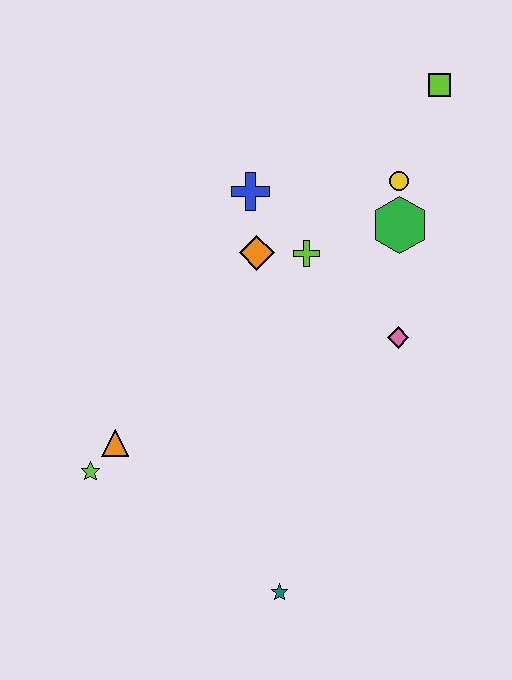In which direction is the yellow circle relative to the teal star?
The yellow circle is above the teal star.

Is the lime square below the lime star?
No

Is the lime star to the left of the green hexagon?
Yes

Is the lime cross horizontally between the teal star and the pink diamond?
Yes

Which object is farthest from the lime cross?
The teal star is farthest from the lime cross.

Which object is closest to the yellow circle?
The green hexagon is closest to the yellow circle.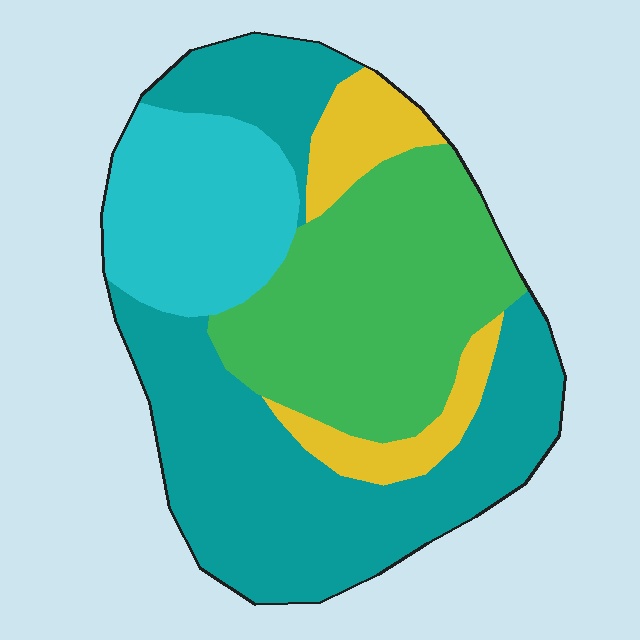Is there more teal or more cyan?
Teal.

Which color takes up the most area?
Teal, at roughly 40%.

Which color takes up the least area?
Yellow, at roughly 10%.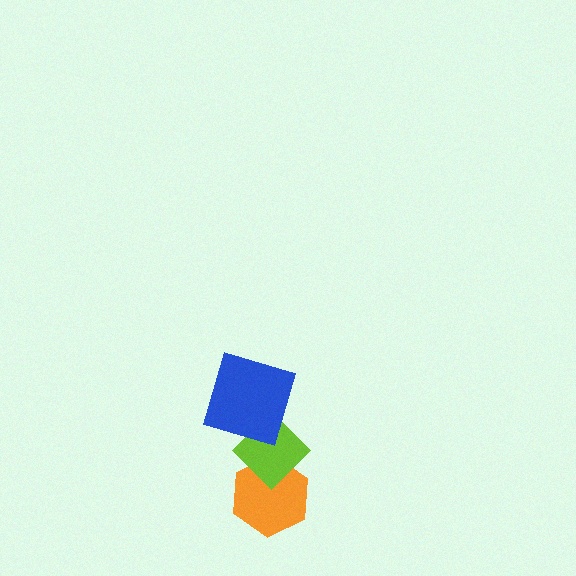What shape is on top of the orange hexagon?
The lime diamond is on top of the orange hexagon.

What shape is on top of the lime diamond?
The blue square is on top of the lime diamond.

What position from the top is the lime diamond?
The lime diamond is 2nd from the top.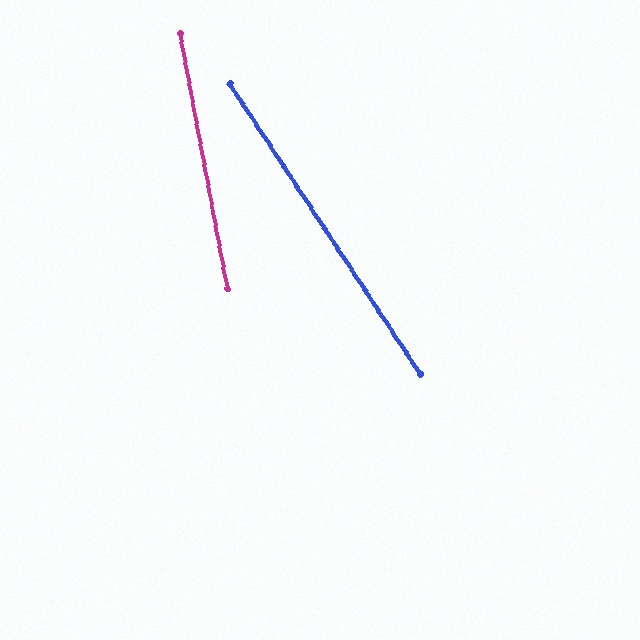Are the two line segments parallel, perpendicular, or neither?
Neither parallel nor perpendicular — they differ by about 23°.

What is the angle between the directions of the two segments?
Approximately 23 degrees.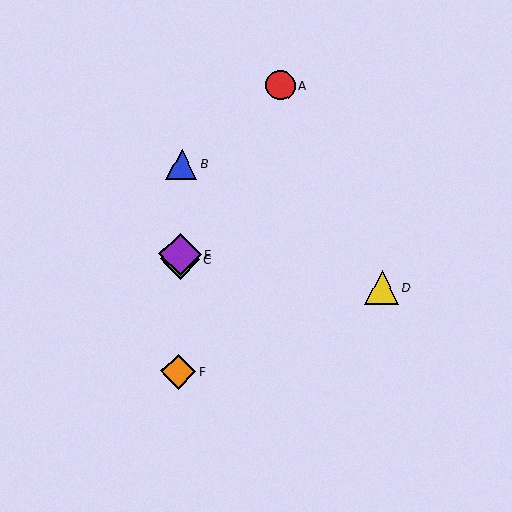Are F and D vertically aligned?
No, F is at x≈178 and D is at x≈382.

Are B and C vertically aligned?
Yes, both are at x≈182.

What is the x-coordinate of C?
Object C is at x≈180.